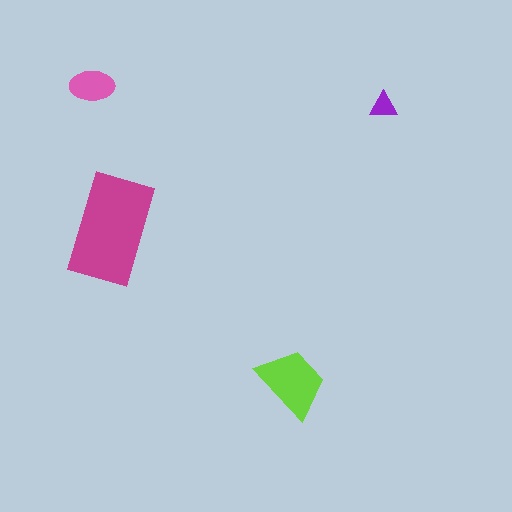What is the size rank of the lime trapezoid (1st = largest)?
2nd.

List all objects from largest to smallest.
The magenta rectangle, the lime trapezoid, the pink ellipse, the purple triangle.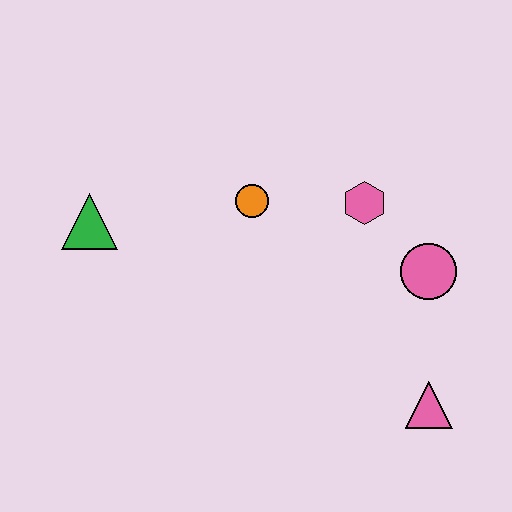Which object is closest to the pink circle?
The pink hexagon is closest to the pink circle.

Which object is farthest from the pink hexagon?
The green triangle is farthest from the pink hexagon.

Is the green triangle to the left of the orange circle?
Yes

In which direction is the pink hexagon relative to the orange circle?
The pink hexagon is to the right of the orange circle.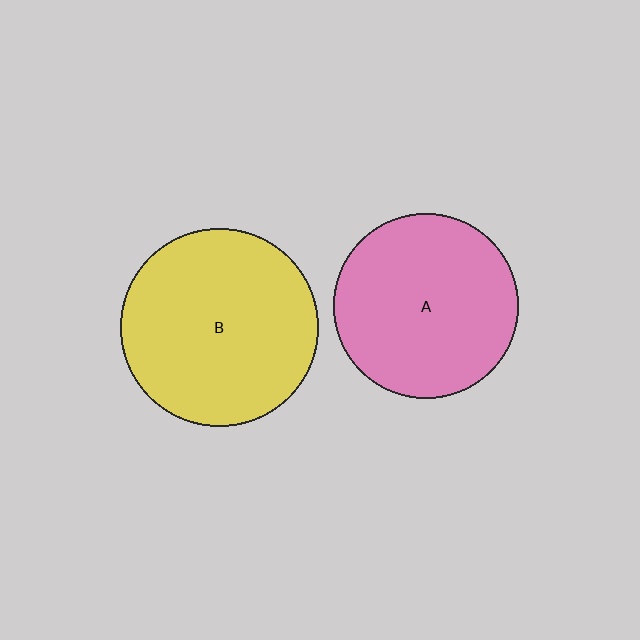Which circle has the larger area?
Circle B (yellow).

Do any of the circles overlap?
No, none of the circles overlap.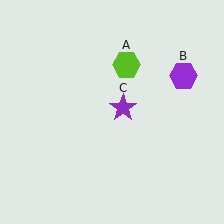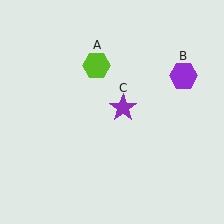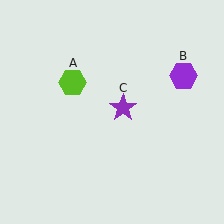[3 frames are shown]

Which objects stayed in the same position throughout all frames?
Purple hexagon (object B) and purple star (object C) remained stationary.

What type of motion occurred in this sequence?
The lime hexagon (object A) rotated counterclockwise around the center of the scene.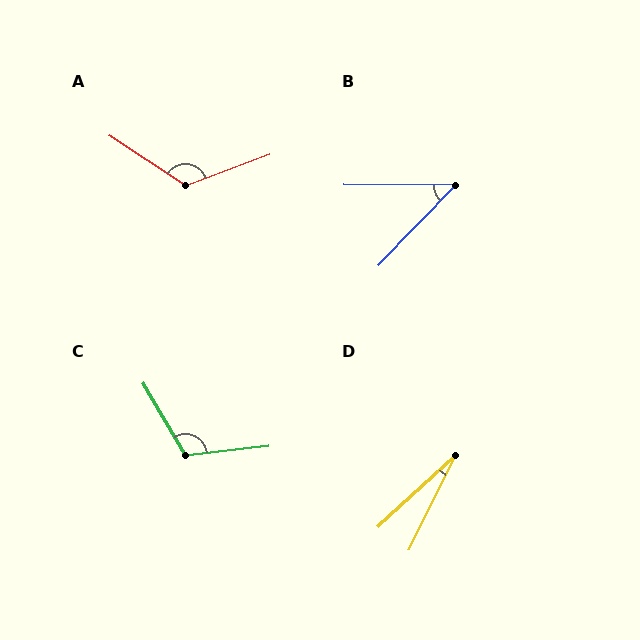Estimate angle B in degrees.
Approximately 47 degrees.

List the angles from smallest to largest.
D (21°), B (47°), C (114°), A (126°).